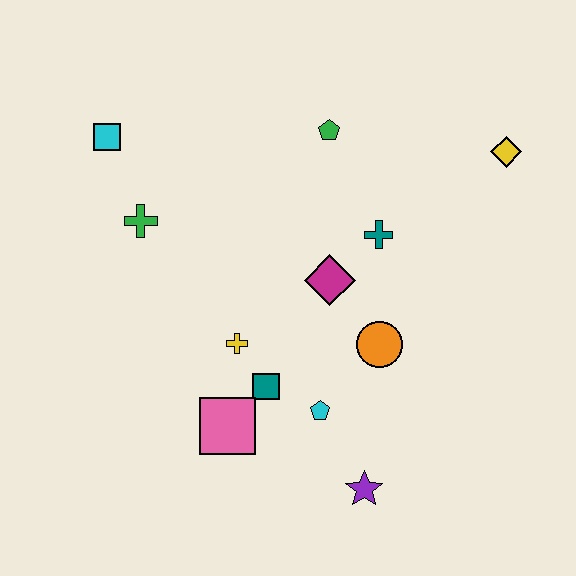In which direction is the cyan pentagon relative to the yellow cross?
The cyan pentagon is to the right of the yellow cross.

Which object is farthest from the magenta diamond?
The cyan square is farthest from the magenta diamond.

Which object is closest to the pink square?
The teal square is closest to the pink square.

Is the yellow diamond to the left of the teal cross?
No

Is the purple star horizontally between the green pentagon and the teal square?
No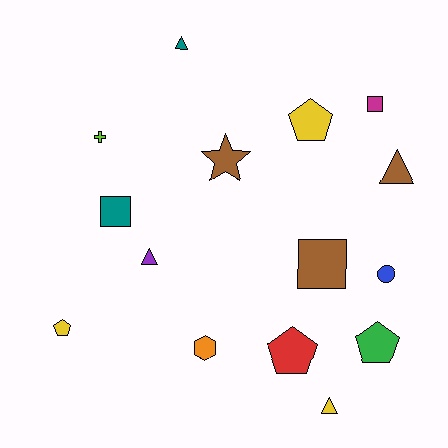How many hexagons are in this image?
There is 1 hexagon.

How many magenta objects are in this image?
There is 1 magenta object.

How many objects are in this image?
There are 15 objects.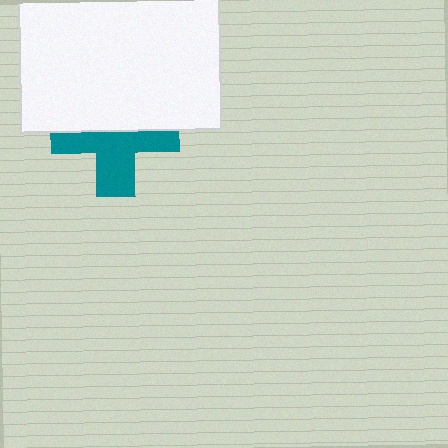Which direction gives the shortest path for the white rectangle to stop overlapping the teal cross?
Moving up gives the shortest separation.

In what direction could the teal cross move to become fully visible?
The teal cross could move down. That would shift it out from behind the white rectangle entirely.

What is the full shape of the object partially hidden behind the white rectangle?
The partially hidden object is a teal cross.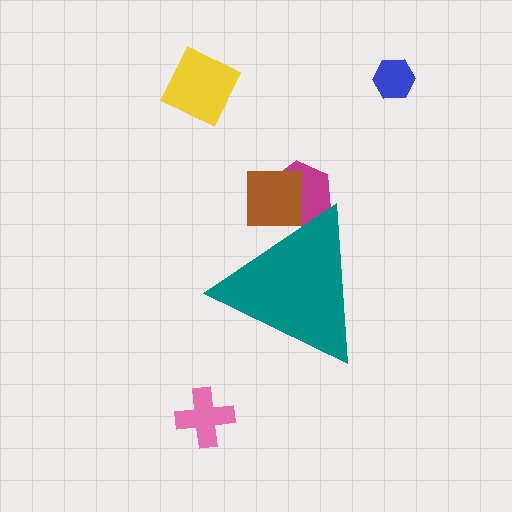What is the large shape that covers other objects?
A teal triangle.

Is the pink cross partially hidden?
No, the pink cross is fully visible.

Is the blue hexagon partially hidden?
No, the blue hexagon is fully visible.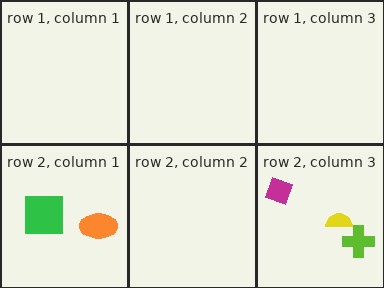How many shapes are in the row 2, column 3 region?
3.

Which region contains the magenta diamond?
The row 2, column 3 region.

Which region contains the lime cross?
The row 2, column 3 region.